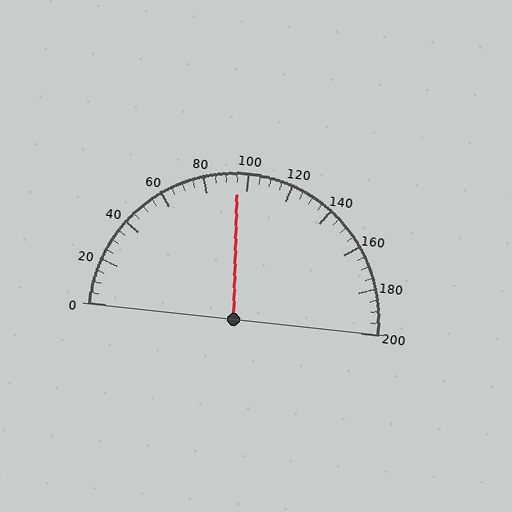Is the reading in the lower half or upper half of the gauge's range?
The reading is in the lower half of the range (0 to 200).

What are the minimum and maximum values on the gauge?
The gauge ranges from 0 to 200.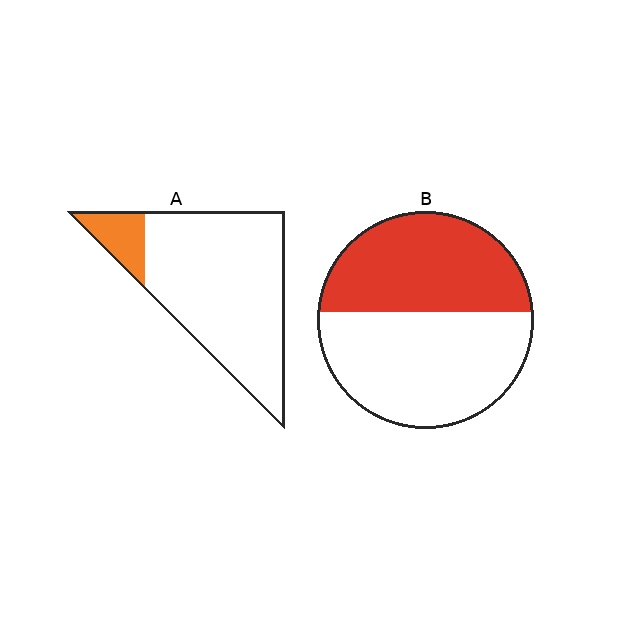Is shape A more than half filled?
No.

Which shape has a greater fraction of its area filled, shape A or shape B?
Shape B.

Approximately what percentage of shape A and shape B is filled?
A is approximately 15% and B is approximately 45%.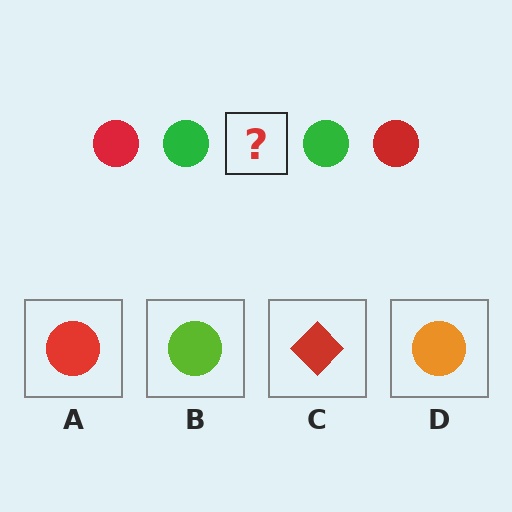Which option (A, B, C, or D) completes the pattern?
A.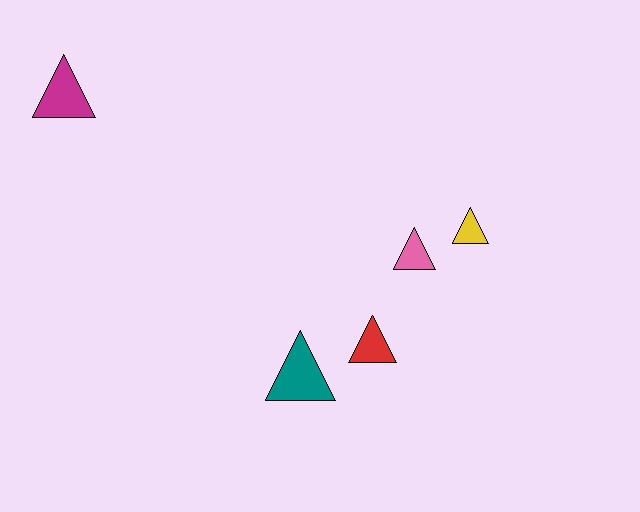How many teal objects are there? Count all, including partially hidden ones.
There is 1 teal object.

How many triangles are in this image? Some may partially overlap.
There are 5 triangles.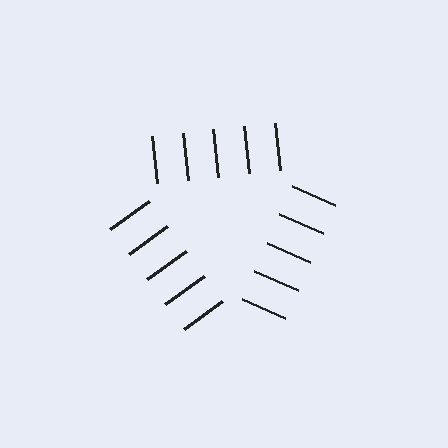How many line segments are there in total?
15 — 5 along each of the 3 edges.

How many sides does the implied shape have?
3 sides — the line-ends trace a triangle.